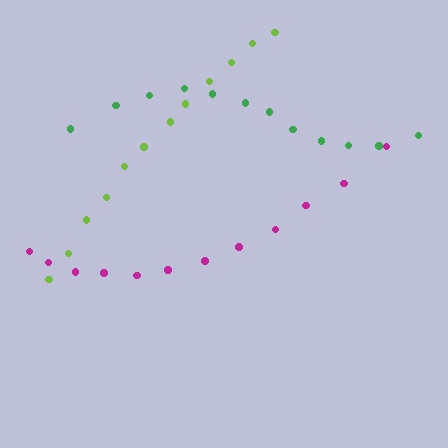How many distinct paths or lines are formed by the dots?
There are 3 distinct paths.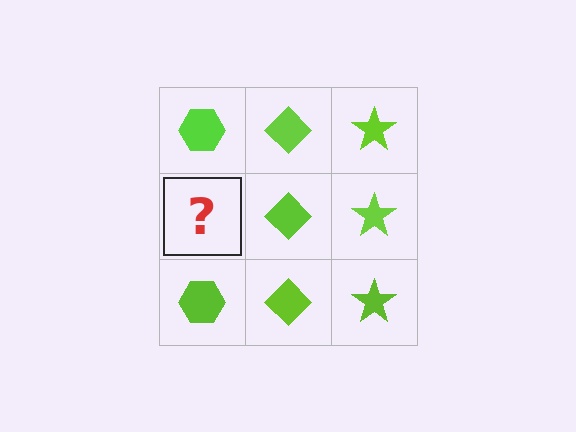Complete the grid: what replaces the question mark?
The question mark should be replaced with a lime hexagon.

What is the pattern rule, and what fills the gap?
The rule is that each column has a consistent shape. The gap should be filled with a lime hexagon.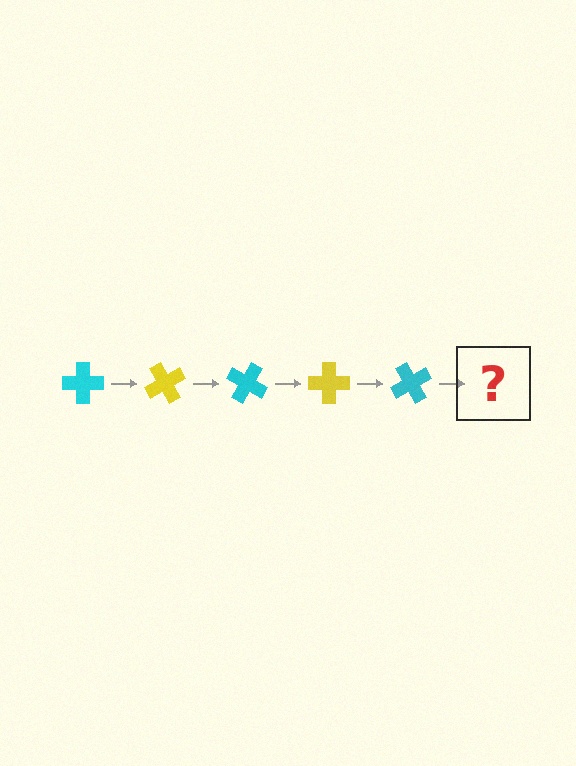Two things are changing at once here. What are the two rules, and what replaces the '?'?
The two rules are that it rotates 60 degrees each step and the color cycles through cyan and yellow. The '?' should be a yellow cross, rotated 300 degrees from the start.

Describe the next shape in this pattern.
It should be a yellow cross, rotated 300 degrees from the start.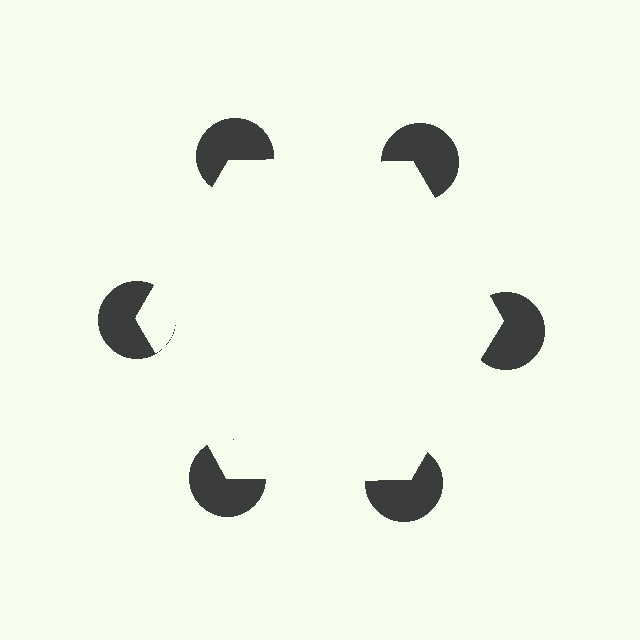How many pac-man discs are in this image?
There are 6 — one at each vertex of the illusory hexagon.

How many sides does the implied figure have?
6 sides.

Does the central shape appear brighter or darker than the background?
It typically appears slightly brighter than the background, even though no actual brightness change is drawn.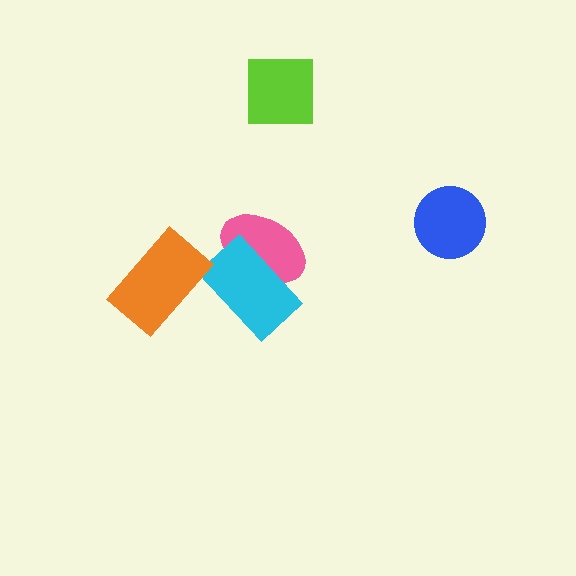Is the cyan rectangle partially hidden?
No, no other shape covers it.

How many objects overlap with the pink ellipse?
1 object overlaps with the pink ellipse.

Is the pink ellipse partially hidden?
Yes, it is partially covered by another shape.